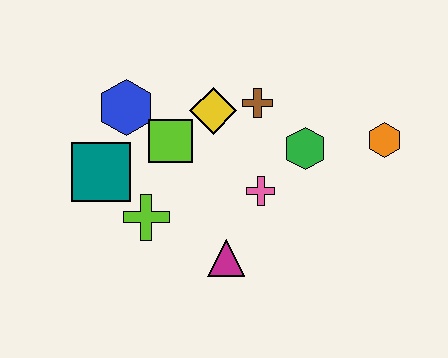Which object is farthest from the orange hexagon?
The teal square is farthest from the orange hexagon.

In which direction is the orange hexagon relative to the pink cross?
The orange hexagon is to the right of the pink cross.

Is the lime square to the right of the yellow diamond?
No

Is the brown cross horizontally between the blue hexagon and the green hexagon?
Yes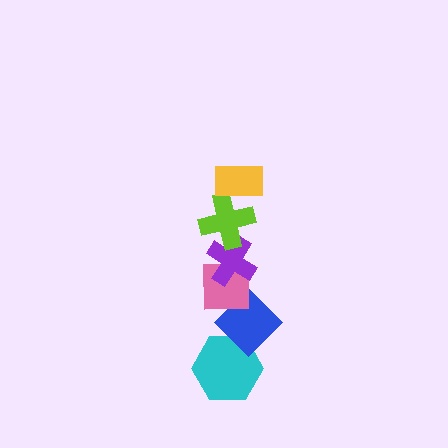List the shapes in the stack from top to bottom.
From top to bottom: the yellow rectangle, the lime cross, the purple cross, the pink square, the blue diamond, the cyan hexagon.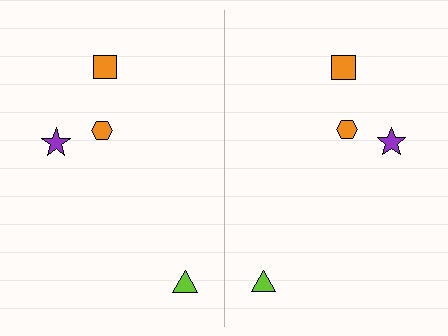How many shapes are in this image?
There are 8 shapes in this image.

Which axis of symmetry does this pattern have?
The pattern has a vertical axis of symmetry running through the center of the image.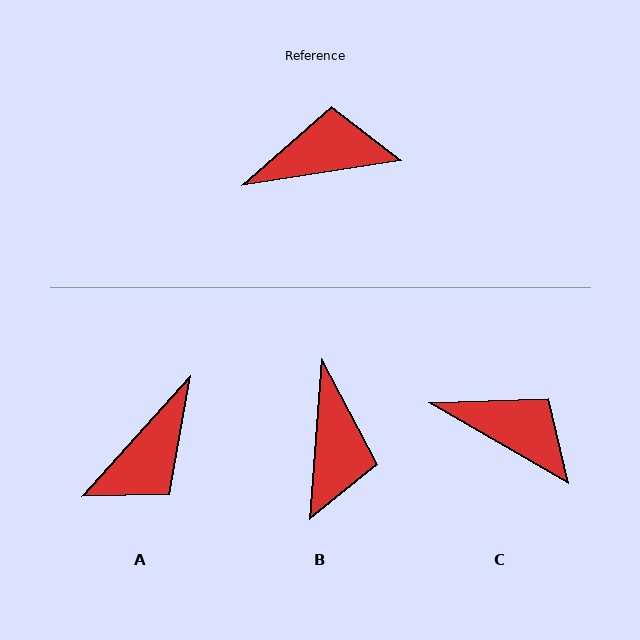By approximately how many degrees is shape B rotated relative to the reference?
Approximately 103 degrees clockwise.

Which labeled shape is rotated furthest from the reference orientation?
A, about 141 degrees away.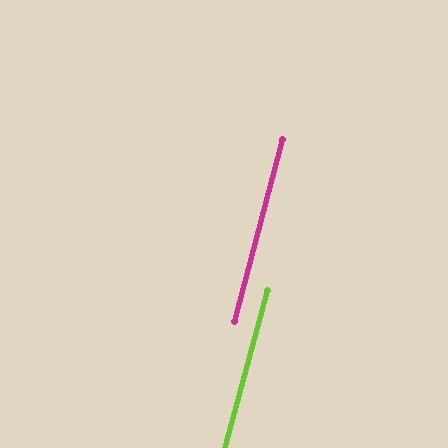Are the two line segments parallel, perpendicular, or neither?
Parallel — their directions differ by only 0.3°.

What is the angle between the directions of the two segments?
Approximately 0 degrees.